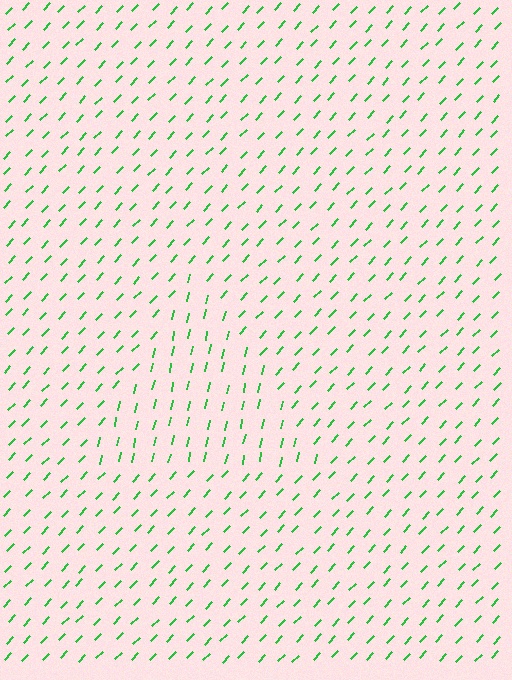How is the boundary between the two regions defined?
The boundary is defined purely by a change in line orientation (approximately 31 degrees difference). All lines are the same color and thickness.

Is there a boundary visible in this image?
Yes, there is a texture boundary formed by a change in line orientation.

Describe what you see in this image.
The image is filled with small green line segments. A triangle region in the image has lines oriented differently from the surrounding lines, creating a visible texture boundary.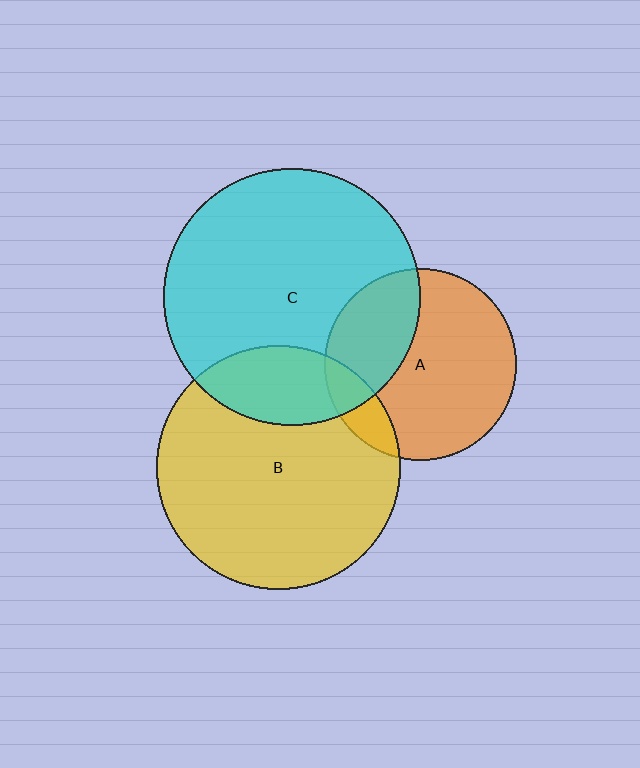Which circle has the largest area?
Circle C (cyan).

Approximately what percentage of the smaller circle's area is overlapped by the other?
Approximately 30%.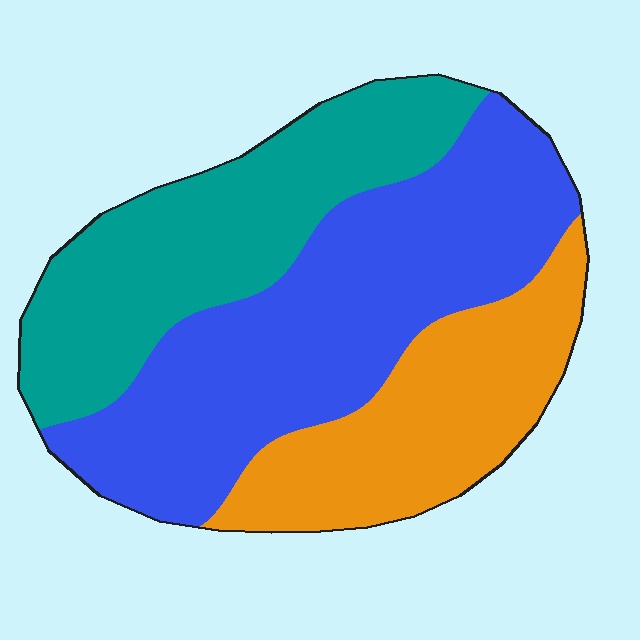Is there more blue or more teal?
Blue.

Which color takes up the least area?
Orange, at roughly 25%.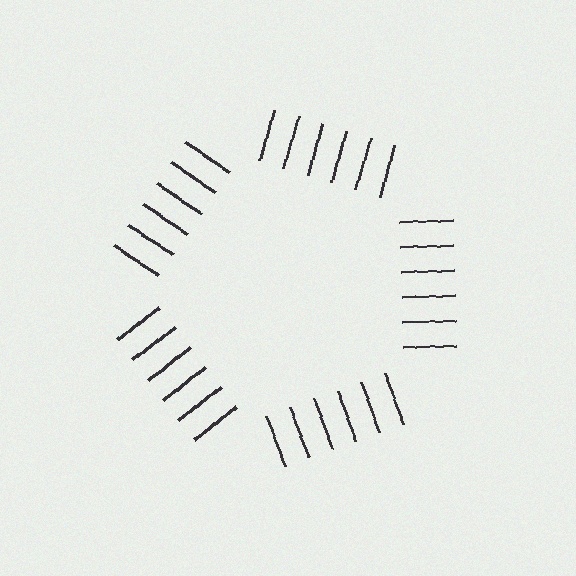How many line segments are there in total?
30 — 6 along each of the 5 edges.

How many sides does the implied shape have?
5 sides — the line-ends trace a pentagon.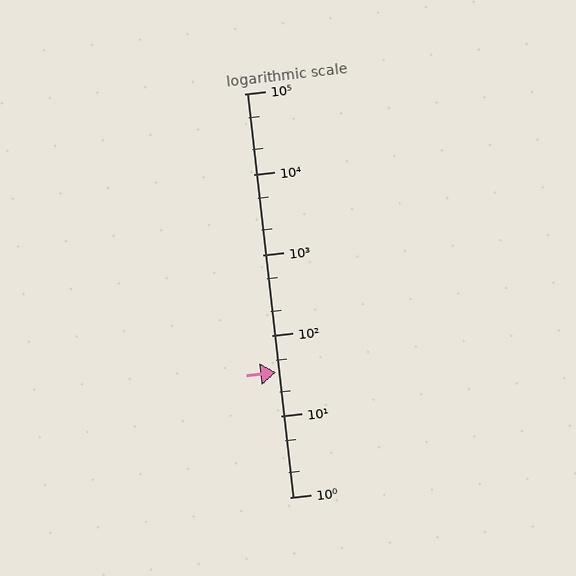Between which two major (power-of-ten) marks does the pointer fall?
The pointer is between 10 and 100.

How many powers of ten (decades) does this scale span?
The scale spans 5 decades, from 1 to 100000.